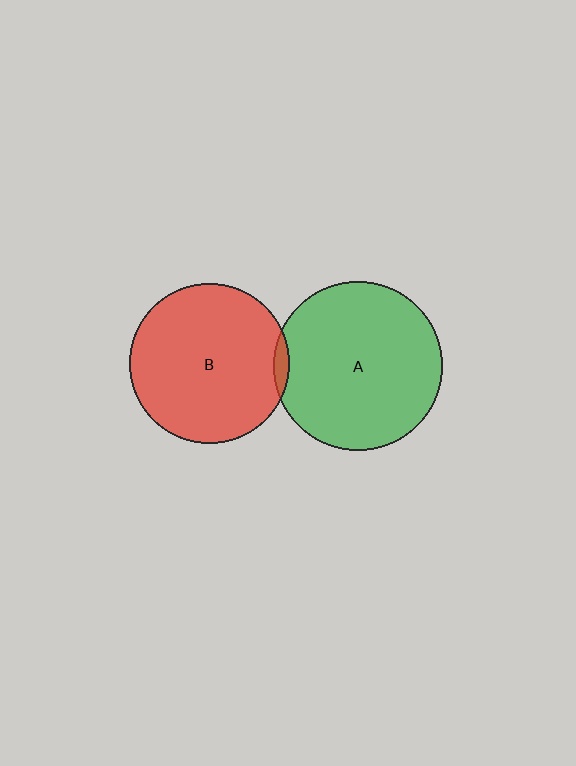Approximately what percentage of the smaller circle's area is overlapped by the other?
Approximately 5%.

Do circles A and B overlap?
Yes.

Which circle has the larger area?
Circle A (green).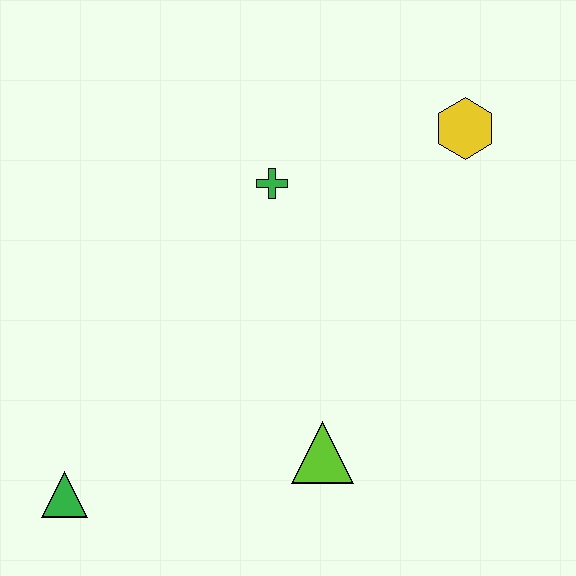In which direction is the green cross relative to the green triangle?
The green cross is above the green triangle.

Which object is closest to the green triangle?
The lime triangle is closest to the green triangle.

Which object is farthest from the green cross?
The green triangle is farthest from the green cross.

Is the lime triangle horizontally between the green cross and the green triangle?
No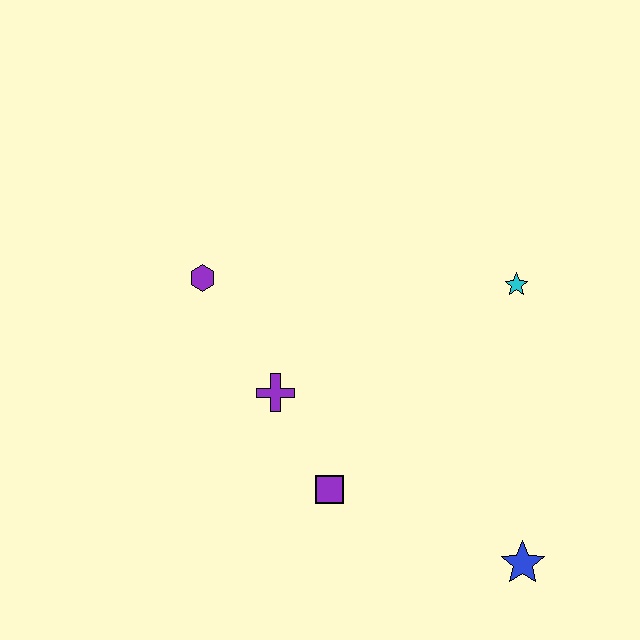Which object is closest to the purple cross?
The purple square is closest to the purple cross.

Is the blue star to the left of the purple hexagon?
No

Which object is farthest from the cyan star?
The purple hexagon is farthest from the cyan star.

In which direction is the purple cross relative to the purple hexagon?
The purple cross is below the purple hexagon.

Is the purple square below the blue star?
No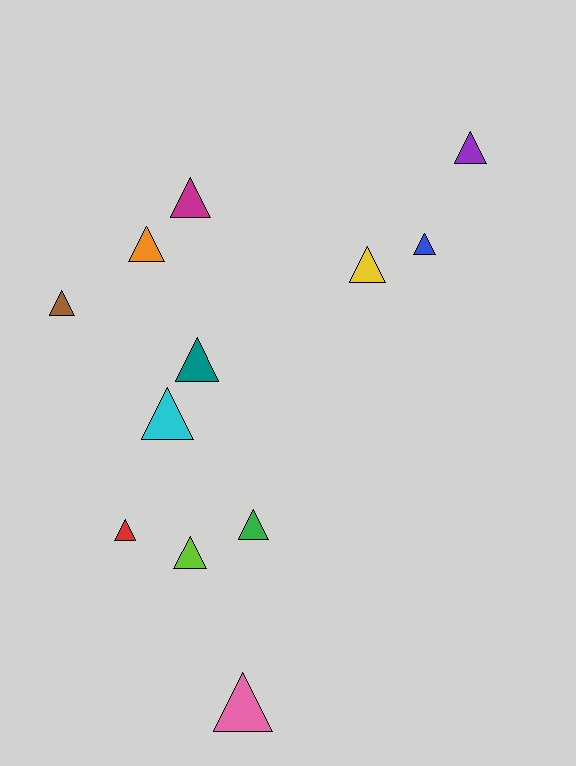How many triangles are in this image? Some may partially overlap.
There are 12 triangles.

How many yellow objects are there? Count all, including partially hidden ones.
There is 1 yellow object.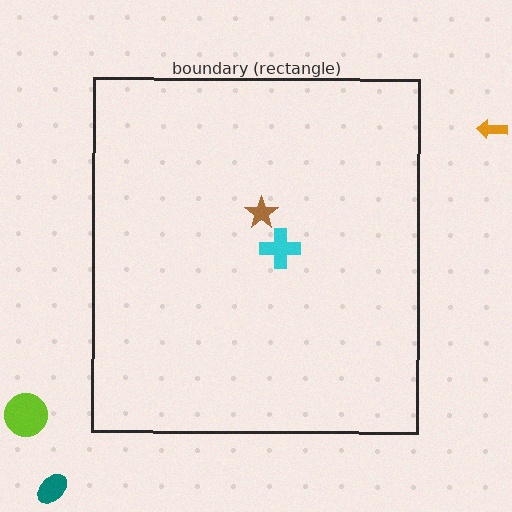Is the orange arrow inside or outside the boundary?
Outside.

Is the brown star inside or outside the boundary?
Inside.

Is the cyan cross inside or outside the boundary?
Inside.